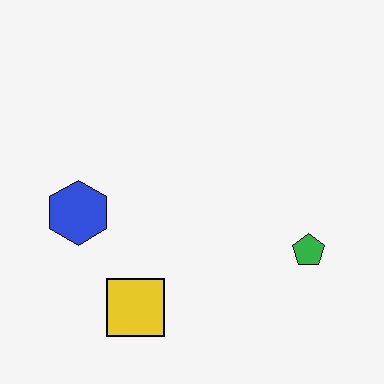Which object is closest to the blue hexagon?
The yellow square is closest to the blue hexagon.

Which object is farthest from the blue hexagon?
The green pentagon is farthest from the blue hexagon.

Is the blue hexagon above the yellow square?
Yes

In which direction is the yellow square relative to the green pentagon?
The yellow square is to the left of the green pentagon.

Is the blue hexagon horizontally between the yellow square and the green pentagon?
No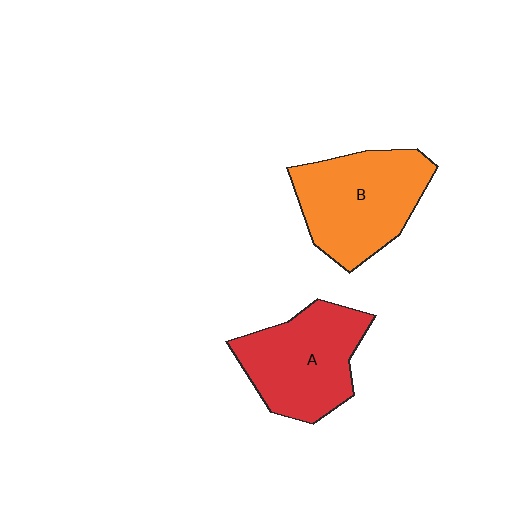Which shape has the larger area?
Shape B (orange).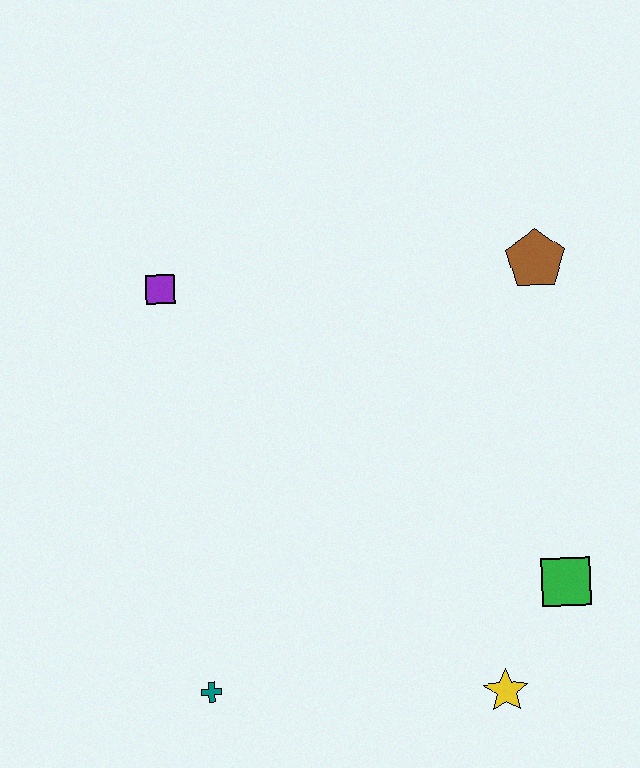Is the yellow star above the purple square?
No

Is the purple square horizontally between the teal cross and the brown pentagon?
No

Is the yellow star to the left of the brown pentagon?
Yes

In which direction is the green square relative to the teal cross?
The green square is to the right of the teal cross.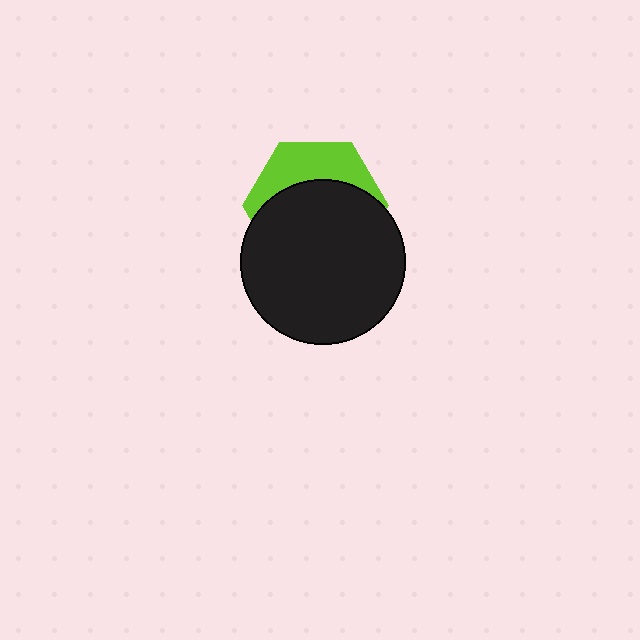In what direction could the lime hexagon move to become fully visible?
The lime hexagon could move up. That would shift it out from behind the black circle entirely.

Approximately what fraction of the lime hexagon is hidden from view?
Roughly 65% of the lime hexagon is hidden behind the black circle.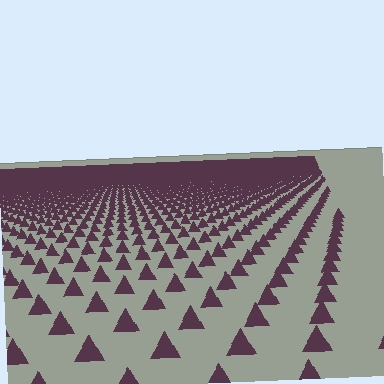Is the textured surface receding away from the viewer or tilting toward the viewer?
The surface is receding away from the viewer. Texture elements get smaller and denser toward the top.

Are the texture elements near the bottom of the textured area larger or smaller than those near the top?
Larger. Near the bottom, elements are closer to the viewer and appear at a bigger on-screen size.